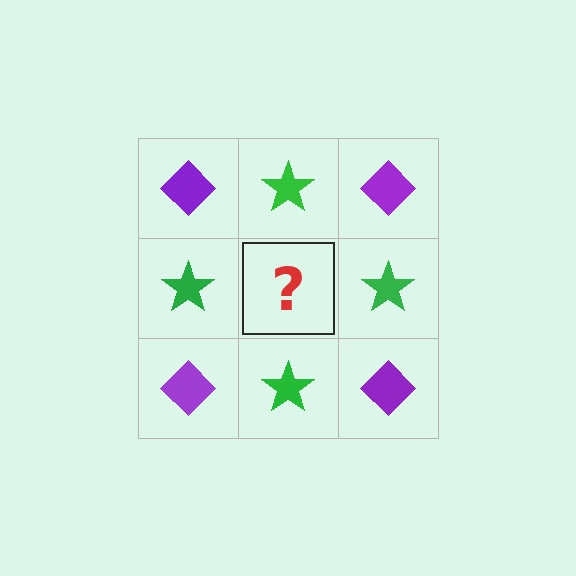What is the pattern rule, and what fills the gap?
The rule is that it alternates purple diamond and green star in a checkerboard pattern. The gap should be filled with a purple diamond.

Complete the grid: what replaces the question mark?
The question mark should be replaced with a purple diamond.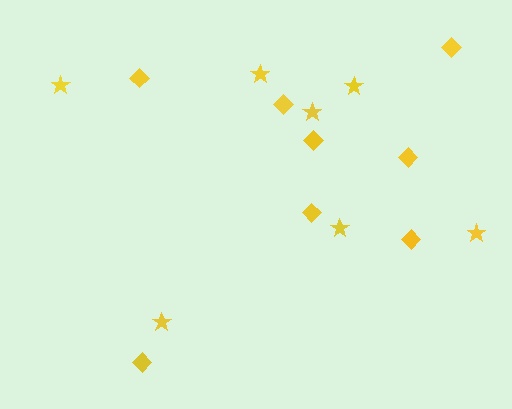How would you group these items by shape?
There are 2 groups: one group of diamonds (8) and one group of stars (7).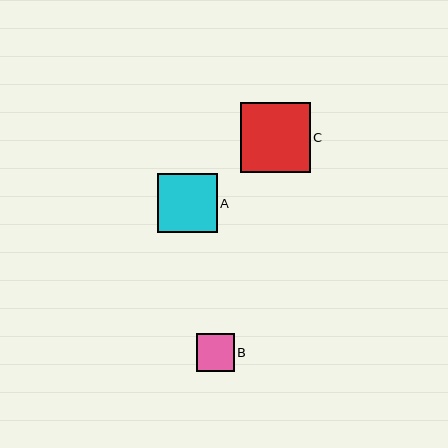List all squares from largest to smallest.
From largest to smallest: C, A, B.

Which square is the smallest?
Square B is the smallest with a size of approximately 38 pixels.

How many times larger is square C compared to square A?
Square C is approximately 1.2 times the size of square A.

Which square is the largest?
Square C is the largest with a size of approximately 70 pixels.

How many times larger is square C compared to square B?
Square C is approximately 1.9 times the size of square B.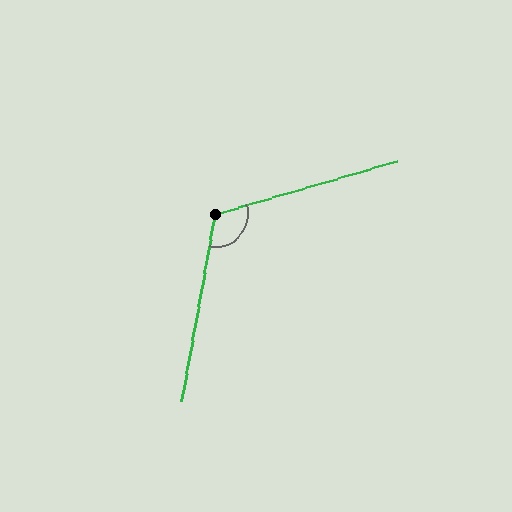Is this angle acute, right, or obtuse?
It is obtuse.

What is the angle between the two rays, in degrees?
Approximately 116 degrees.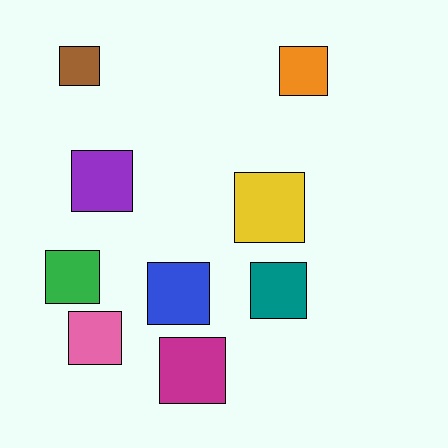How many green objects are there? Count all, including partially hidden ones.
There is 1 green object.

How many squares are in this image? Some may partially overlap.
There are 9 squares.